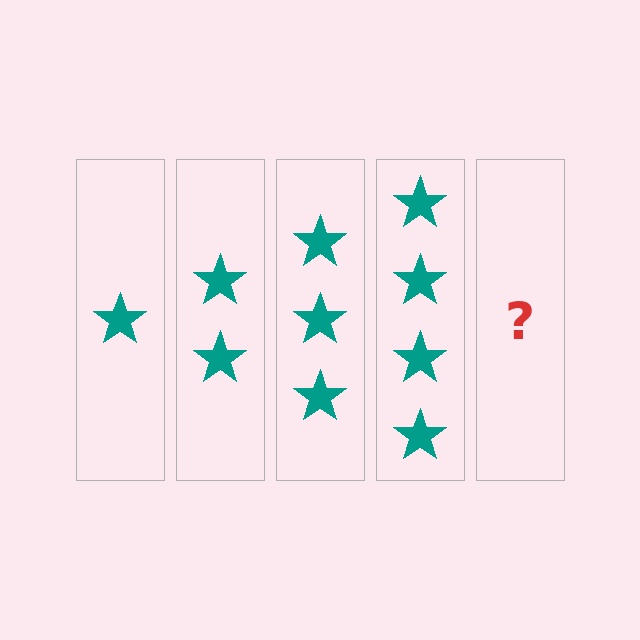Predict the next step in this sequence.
The next step is 5 stars.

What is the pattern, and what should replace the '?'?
The pattern is that each step adds one more star. The '?' should be 5 stars.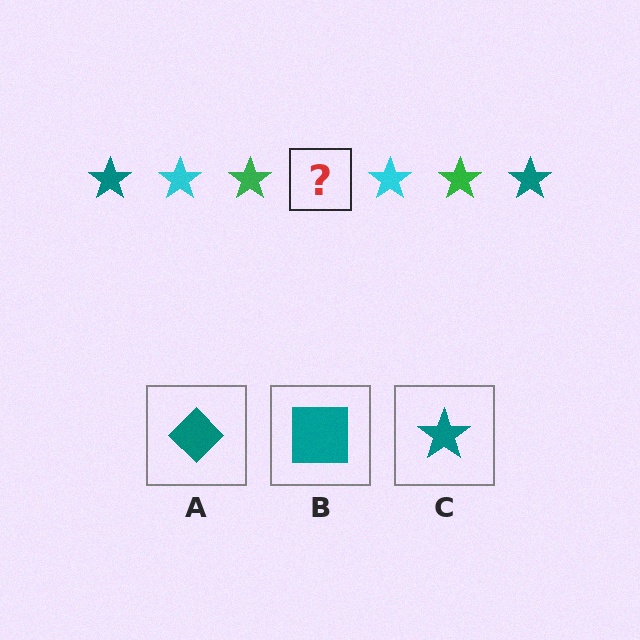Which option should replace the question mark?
Option C.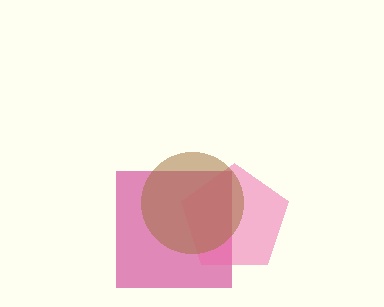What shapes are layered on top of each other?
The layered shapes are: a magenta square, a pink pentagon, a brown circle.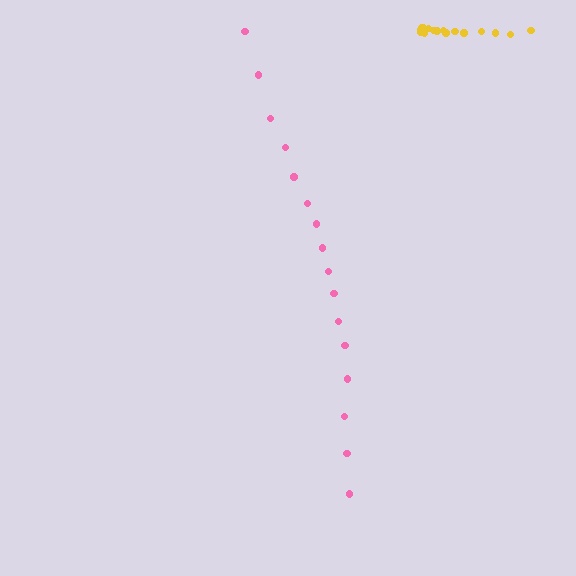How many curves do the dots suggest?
There are 2 distinct paths.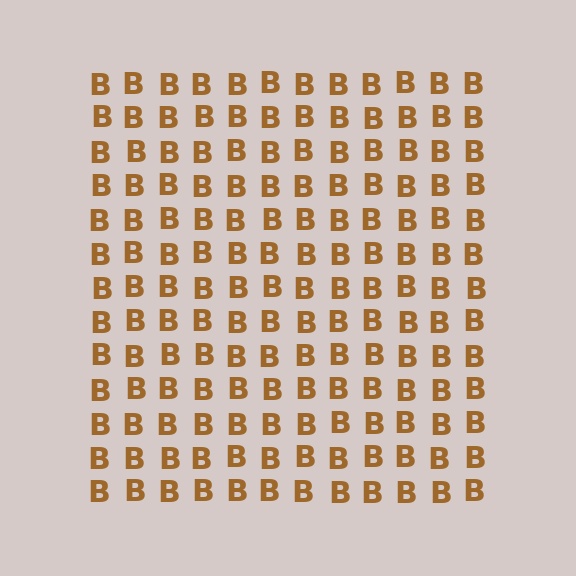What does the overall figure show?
The overall figure shows a square.